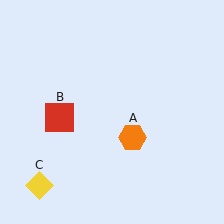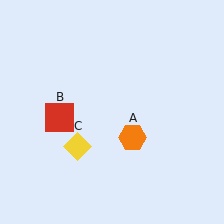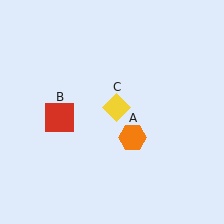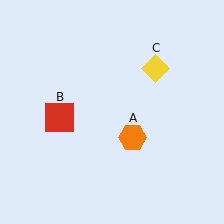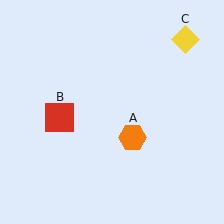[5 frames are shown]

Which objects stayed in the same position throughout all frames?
Orange hexagon (object A) and red square (object B) remained stationary.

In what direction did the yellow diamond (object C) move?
The yellow diamond (object C) moved up and to the right.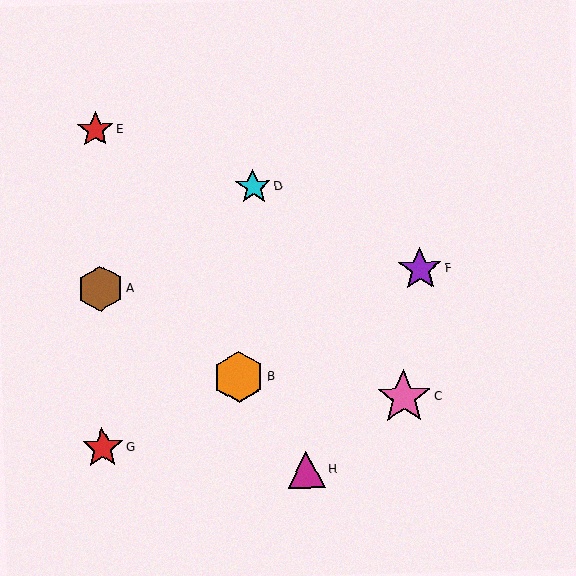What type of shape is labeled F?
Shape F is a purple star.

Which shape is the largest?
The pink star (labeled C) is the largest.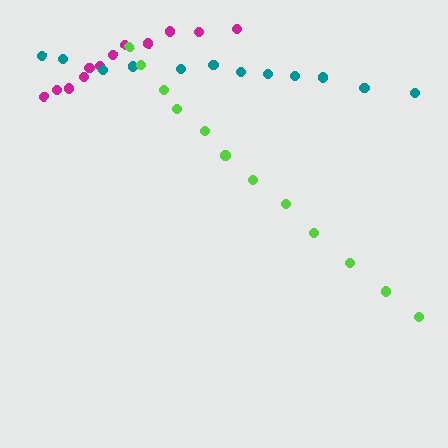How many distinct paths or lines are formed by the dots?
There are 3 distinct paths.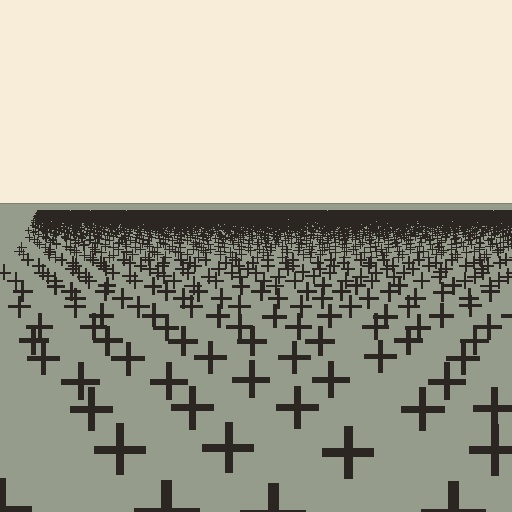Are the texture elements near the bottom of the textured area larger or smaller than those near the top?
Larger. Near the bottom, elements are closer to the viewer and appear at a bigger on-screen size.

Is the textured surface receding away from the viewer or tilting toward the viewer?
The surface is receding away from the viewer. Texture elements get smaller and denser toward the top.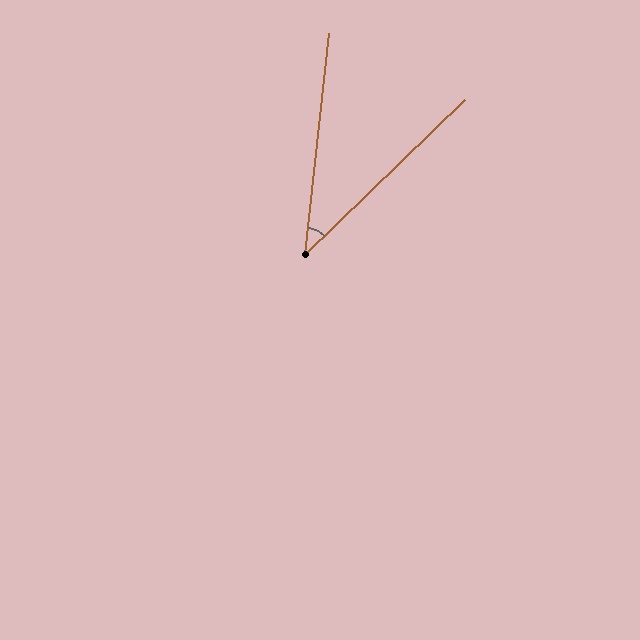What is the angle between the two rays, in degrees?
Approximately 40 degrees.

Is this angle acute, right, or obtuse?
It is acute.